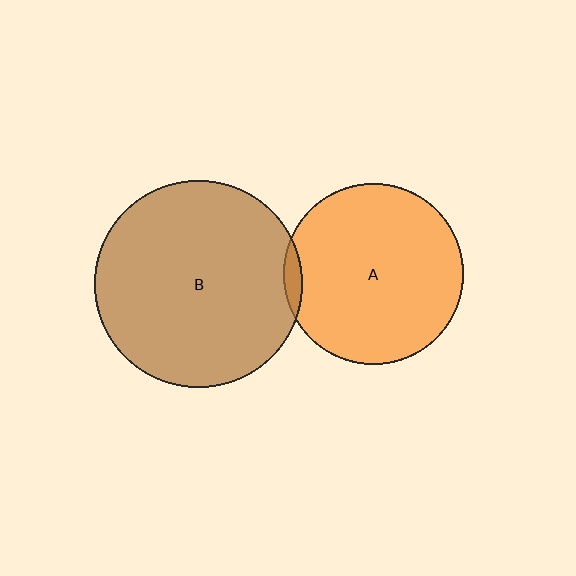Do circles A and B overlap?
Yes.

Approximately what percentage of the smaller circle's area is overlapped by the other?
Approximately 5%.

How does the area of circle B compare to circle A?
Approximately 1.3 times.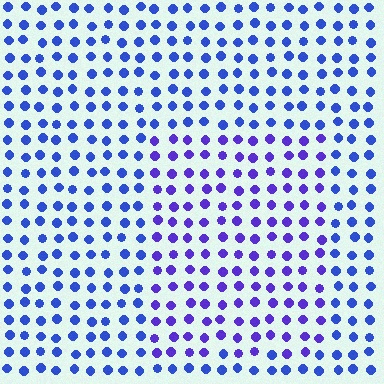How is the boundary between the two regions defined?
The boundary is defined purely by a slight shift in hue (about 28 degrees). Spacing, size, and orientation are identical on both sides.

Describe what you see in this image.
The image is filled with small blue elements in a uniform arrangement. A rectangle-shaped region is visible where the elements are tinted to a slightly different hue, forming a subtle color boundary.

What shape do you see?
I see a rectangle.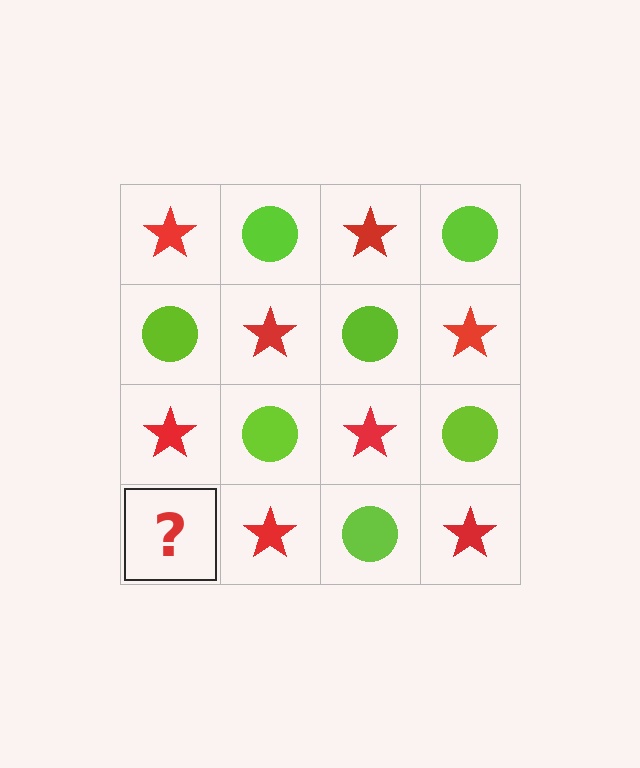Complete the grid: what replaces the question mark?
The question mark should be replaced with a lime circle.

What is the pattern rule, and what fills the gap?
The rule is that it alternates red star and lime circle in a checkerboard pattern. The gap should be filled with a lime circle.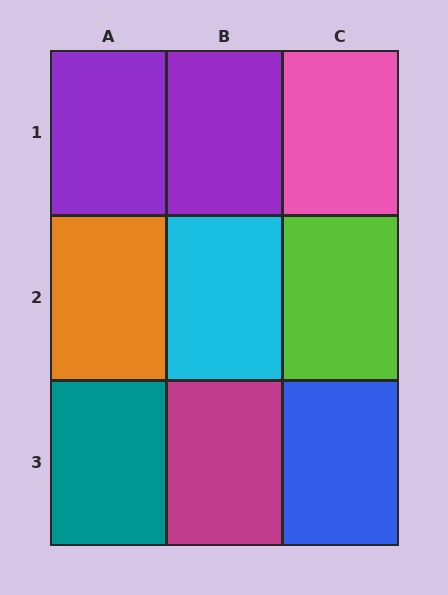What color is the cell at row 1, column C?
Pink.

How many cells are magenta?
1 cell is magenta.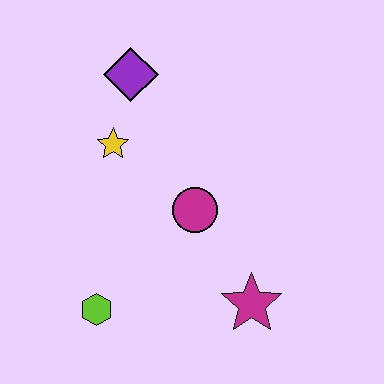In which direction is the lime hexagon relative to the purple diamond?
The lime hexagon is below the purple diamond.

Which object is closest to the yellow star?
The purple diamond is closest to the yellow star.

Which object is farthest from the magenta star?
The purple diamond is farthest from the magenta star.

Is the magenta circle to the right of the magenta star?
No